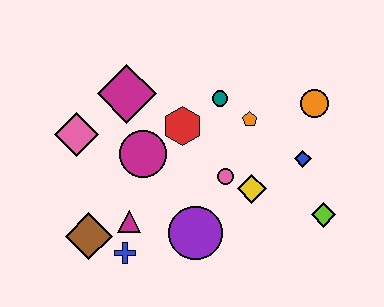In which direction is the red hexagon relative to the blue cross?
The red hexagon is above the blue cross.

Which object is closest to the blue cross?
The magenta triangle is closest to the blue cross.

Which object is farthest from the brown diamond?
The orange circle is farthest from the brown diamond.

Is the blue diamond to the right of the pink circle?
Yes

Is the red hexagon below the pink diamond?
No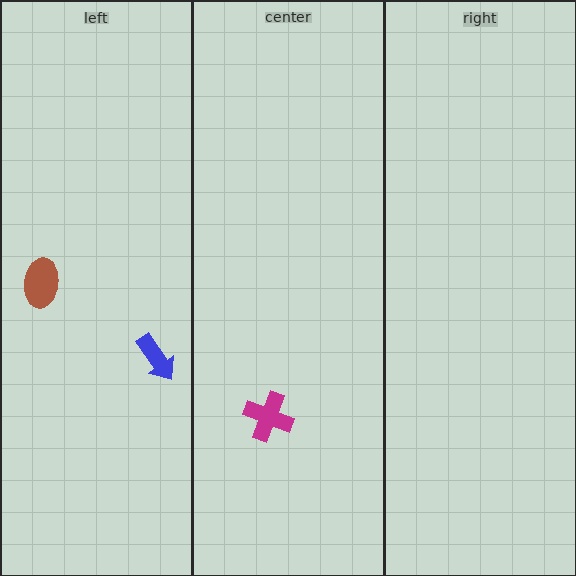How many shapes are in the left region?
2.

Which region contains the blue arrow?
The left region.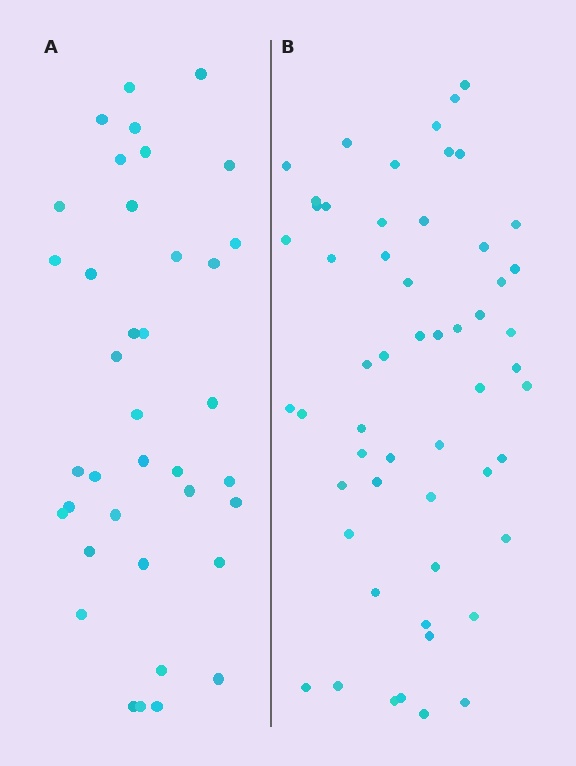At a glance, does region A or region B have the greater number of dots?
Region B (the right region) has more dots.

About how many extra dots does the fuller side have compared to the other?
Region B has approximately 15 more dots than region A.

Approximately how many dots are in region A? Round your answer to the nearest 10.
About 40 dots. (The exact count is 38, which rounds to 40.)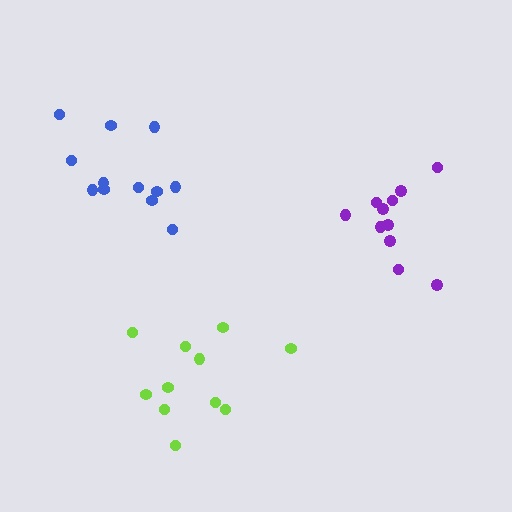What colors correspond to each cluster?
The clusters are colored: lime, purple, blue.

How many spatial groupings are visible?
There are 3 spatial groupings.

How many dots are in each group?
Group 1: 11 dots, Group 2: 11 dots, Group 3: 12 dots (34 total).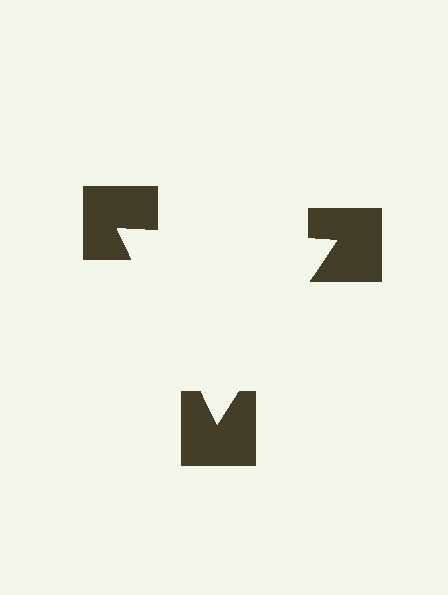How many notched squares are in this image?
There are 3 — one at each vertex of the illusory triangle.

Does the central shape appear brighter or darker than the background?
It typically appears slightly brighter than the background, even though no actual brightness change is drawn.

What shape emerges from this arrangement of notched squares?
An illusory triangle — its edges are inferred from the aligned wedge cuts in the notched squares, not physically drawn.